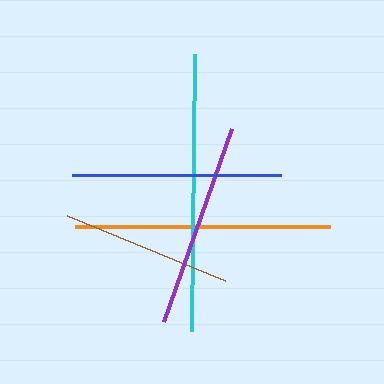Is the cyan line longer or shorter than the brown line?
The cyan line is longer than the brown line.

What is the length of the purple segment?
The purple segment is approximately 205 pixels long.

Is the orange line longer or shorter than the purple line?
The orange line is longer than the purple line.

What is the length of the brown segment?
The brown segment is approximately 170 pixels long.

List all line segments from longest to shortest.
From longest to shortest: cyan, orange, blue, purple, brown.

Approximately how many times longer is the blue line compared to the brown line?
The blue line is approximately 1.2 times the length of the brown line.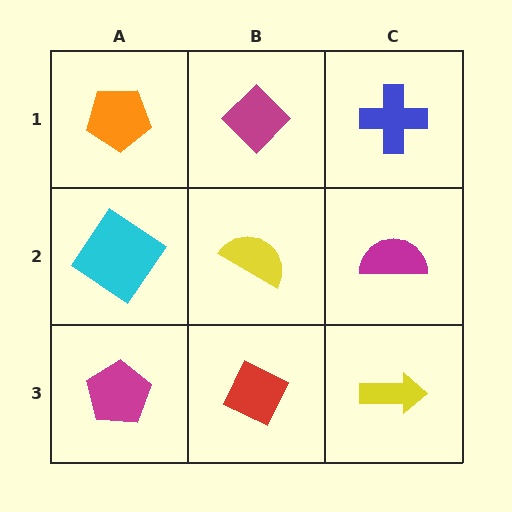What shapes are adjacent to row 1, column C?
A magenta semicircle (row 2, column C), a magenta diamond (row 1, column B).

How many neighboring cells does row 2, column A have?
3.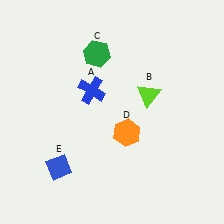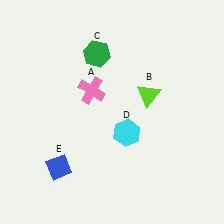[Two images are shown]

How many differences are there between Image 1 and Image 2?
There are 2 differences between the two images.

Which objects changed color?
A changed from blue to pink. D changed from orange to cyan.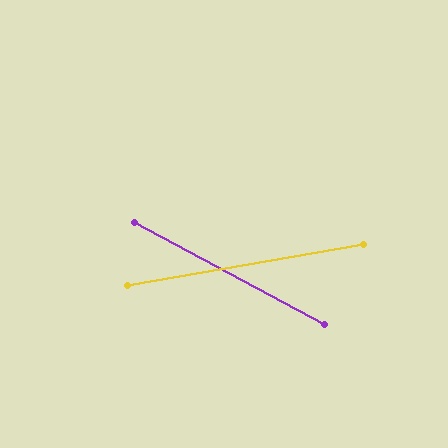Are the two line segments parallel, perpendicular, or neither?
Neither parallel nor perpendicular — they differ by about 38°.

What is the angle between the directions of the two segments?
Approximately 38 degrees.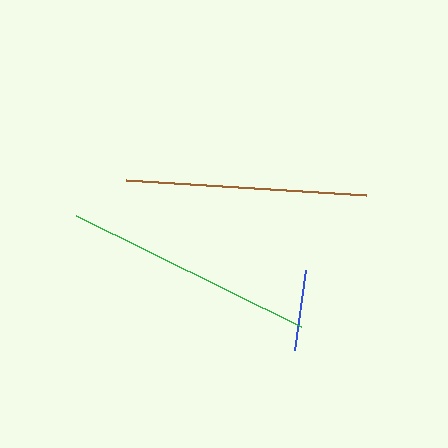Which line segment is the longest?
The green line is the longest at approximately 251 pixels.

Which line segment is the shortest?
The blue line is the shortest at approximately 81 pixels.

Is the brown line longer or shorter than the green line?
The green line is longer than the brown line.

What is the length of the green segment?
The green segment is approximately 251 pixels long.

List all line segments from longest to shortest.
From longest to shortest: green, brown, blue.